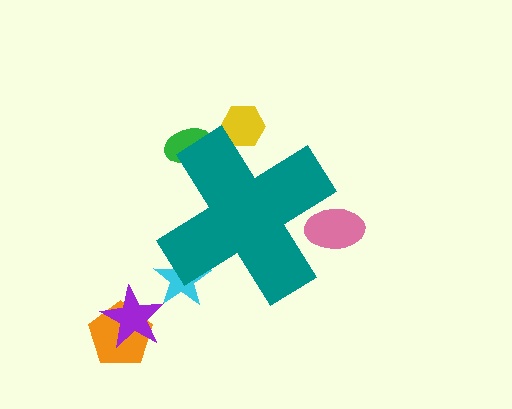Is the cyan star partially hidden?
Yes, the cyan star is partially hidden behind the teal cross.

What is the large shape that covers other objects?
A teal cross.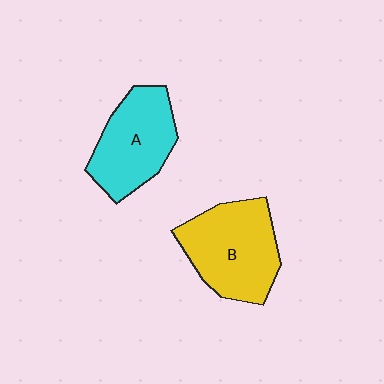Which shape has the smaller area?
Shape A (cyan).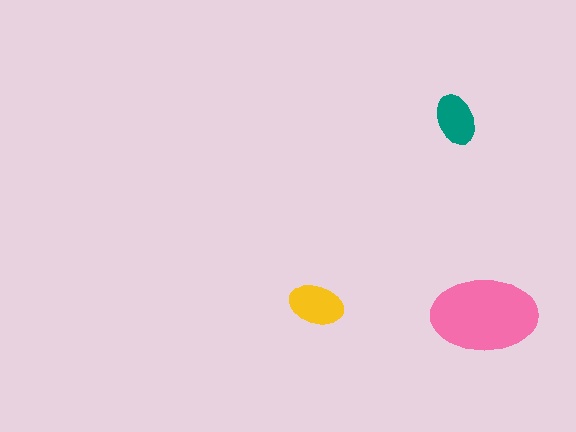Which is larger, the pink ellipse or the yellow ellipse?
The pink one.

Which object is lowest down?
The pink ellipse is bottommost.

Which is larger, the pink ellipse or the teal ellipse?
The pink one.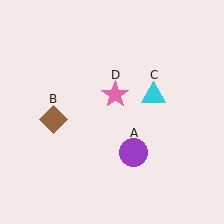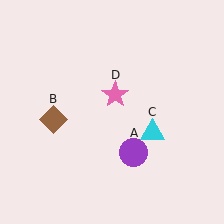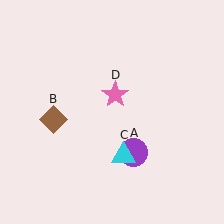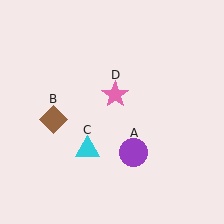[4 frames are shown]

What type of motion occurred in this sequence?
The cyan triangle (object C) rotated clockwise around the center of the scene.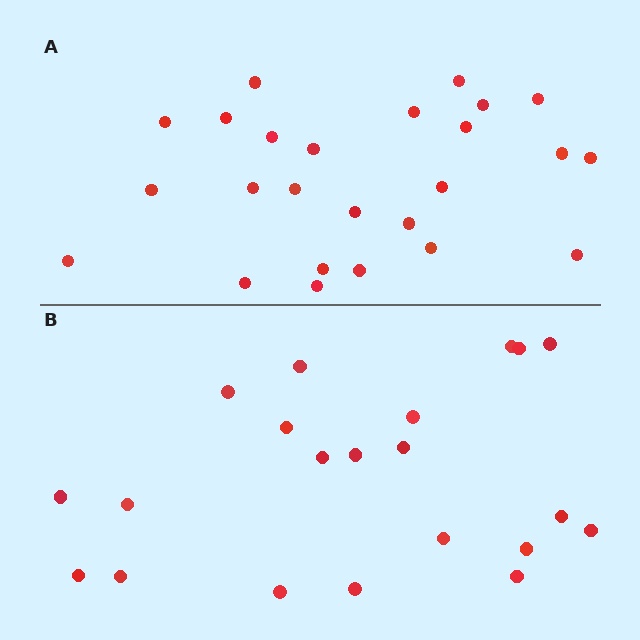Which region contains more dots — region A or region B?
Region A (the top region) has more dots.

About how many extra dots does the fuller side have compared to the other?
Region A has about 4 more dots than region B.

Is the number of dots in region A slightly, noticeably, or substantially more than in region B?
Region A has only slightly more — the two regions are fairly close. The ratio is roughly 1.2 to 1.